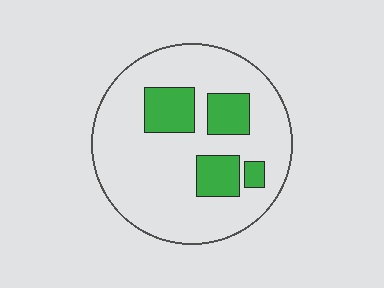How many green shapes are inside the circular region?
4.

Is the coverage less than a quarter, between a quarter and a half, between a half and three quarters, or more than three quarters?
Less than a quarter.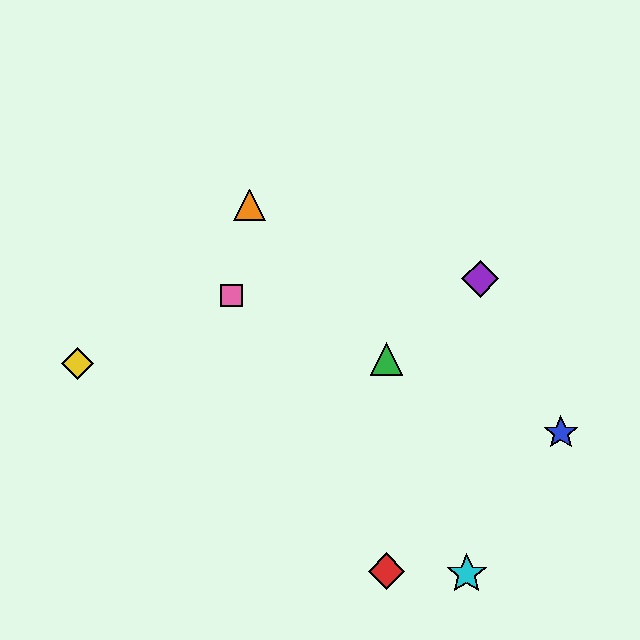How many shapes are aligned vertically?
2 shapes (the red diamond, the green triangle) are aligned vertically.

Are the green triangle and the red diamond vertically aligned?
Yes, both are at x≈387.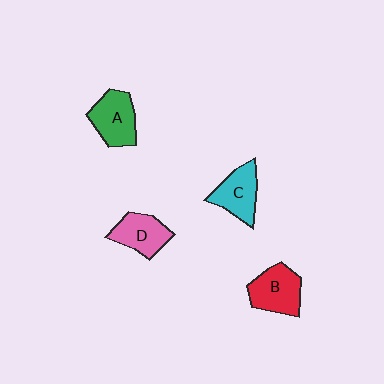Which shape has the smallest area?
Shape D (pink).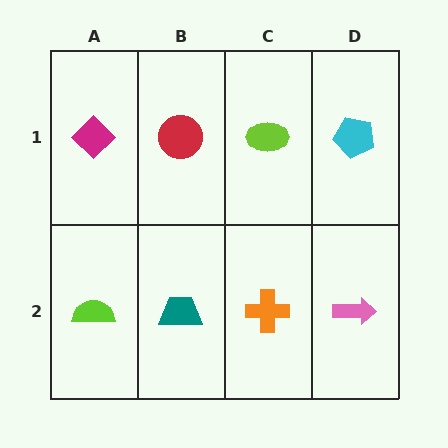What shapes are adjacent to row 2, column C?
A lime ellipse (row 1, column C), a teal trapezoid (row 2, column B), a pink arrow (row 2, column D).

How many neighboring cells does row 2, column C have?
3.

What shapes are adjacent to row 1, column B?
A teal trapezoid (row 2, column B), a magenta diamond (row 1, column A), a lime ellipse (row 1, column C).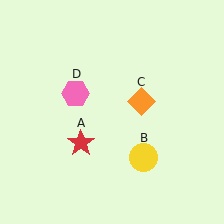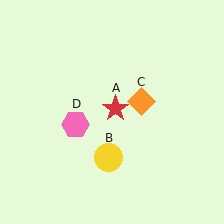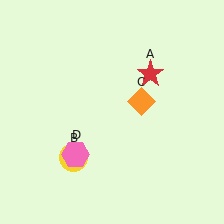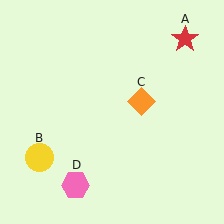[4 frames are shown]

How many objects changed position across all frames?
3 objects changed position: red star (object A), yellow circle (object B), pink hexagon (object D).